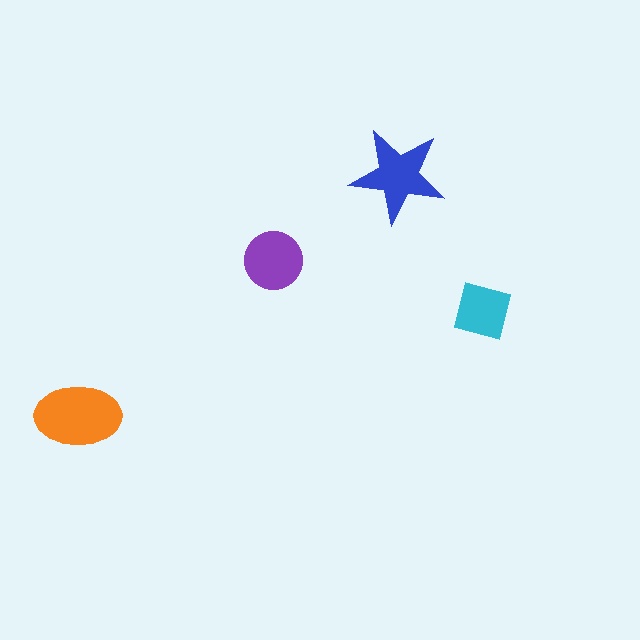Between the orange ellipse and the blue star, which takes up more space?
The orange ellipse.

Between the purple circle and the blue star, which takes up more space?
The blue star.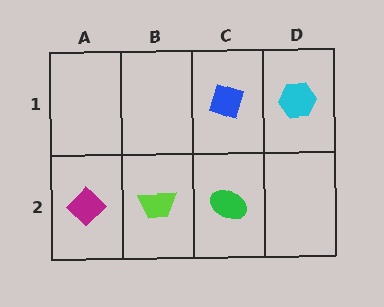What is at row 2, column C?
A green ellipse.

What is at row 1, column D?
A cyan hexagon.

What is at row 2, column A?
A magenta diamond.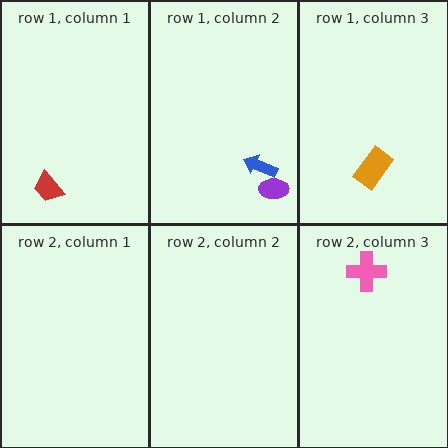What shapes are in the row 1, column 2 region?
The purple ellipse, the blue arrow.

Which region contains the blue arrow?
The row 1, column 2 region.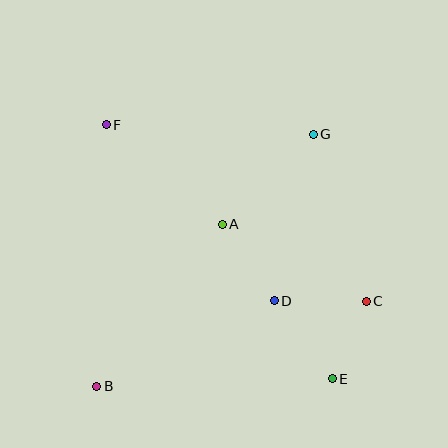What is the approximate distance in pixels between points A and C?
The distance between A and C is approximately 163 pixels.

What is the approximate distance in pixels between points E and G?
The distance between E and G is approximately 245 pixels.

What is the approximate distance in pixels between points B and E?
The distance between B and E is approximately 236 pixels.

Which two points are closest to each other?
Points C and E are closest to each other.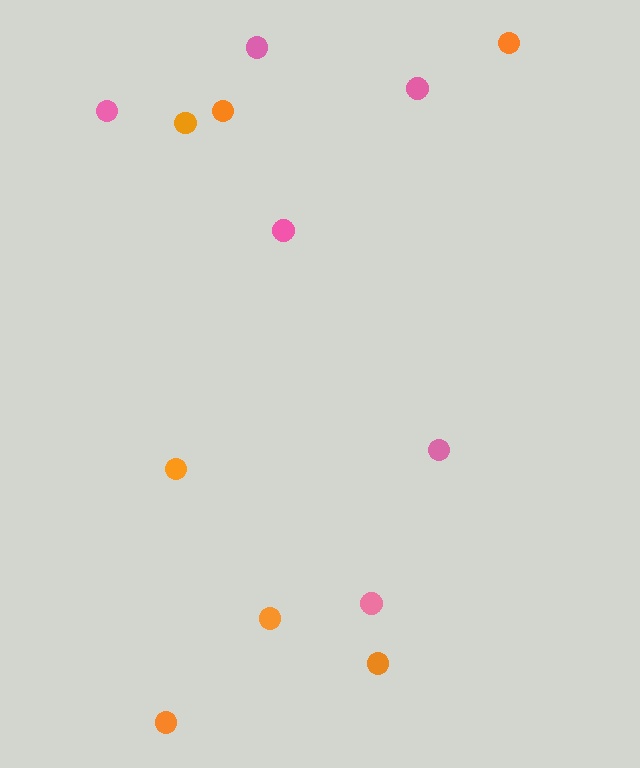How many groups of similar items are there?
There are 2 groups: one group of pink circles (6) and one group of orange circles (7).